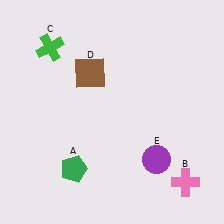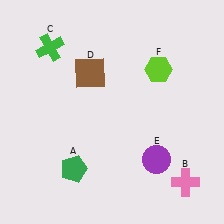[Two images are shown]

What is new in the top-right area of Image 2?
A lime hexagon (F) was added in the top-right area of Image 2.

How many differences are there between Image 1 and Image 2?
There is 1 difference between the two images.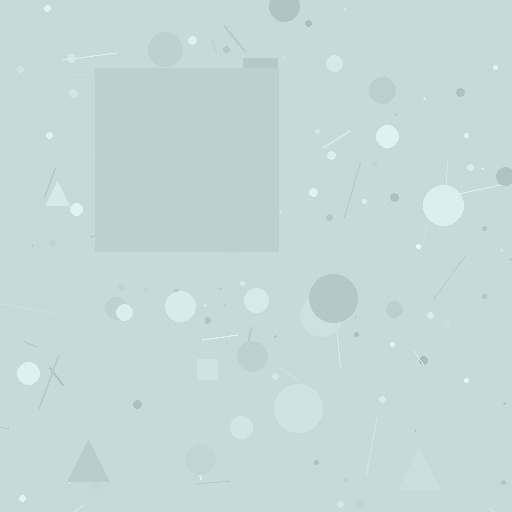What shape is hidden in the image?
A square is hidden in the image.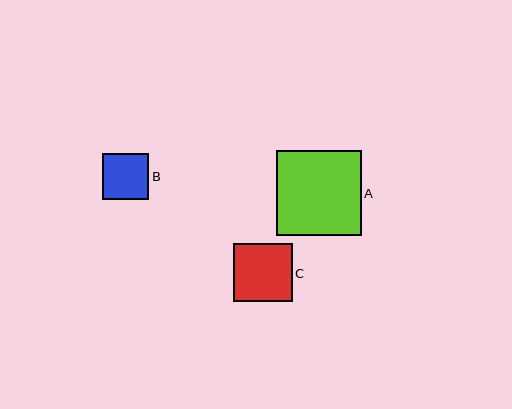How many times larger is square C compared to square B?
Square C is approximately 1.3 times the size of square B.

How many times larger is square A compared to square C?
Square A is approximately 1.5 times the size of square C.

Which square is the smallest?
Square B is the smallest with a size of approximately 46 pixels.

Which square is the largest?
Square A is the largest with a size of approximately 85 pixels.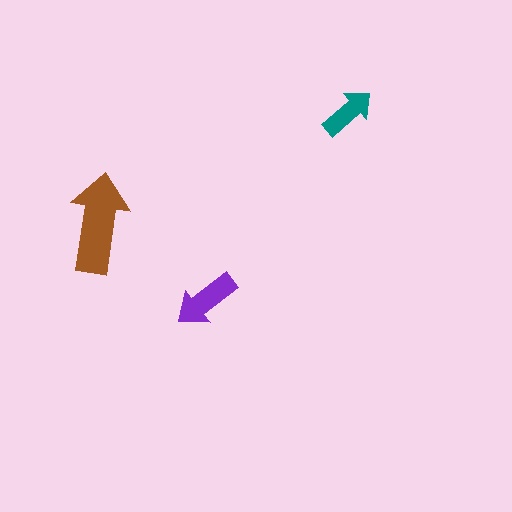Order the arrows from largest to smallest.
the brown one, the purple one, the teal one.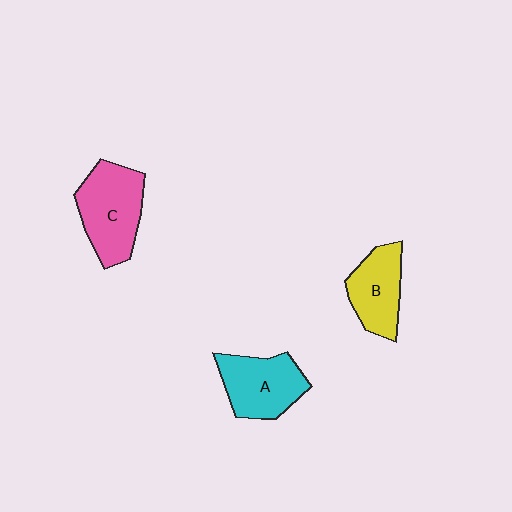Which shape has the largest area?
Shape C (pink).